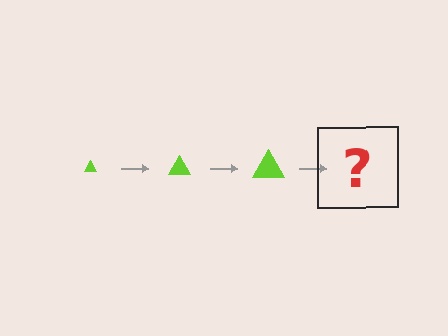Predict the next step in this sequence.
The next step is a lime triangle, larger than the previous one.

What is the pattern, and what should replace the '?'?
The pattern is that the triangle gets progressively larger each step. The '?' should be a lime triangle, larger than the previous one.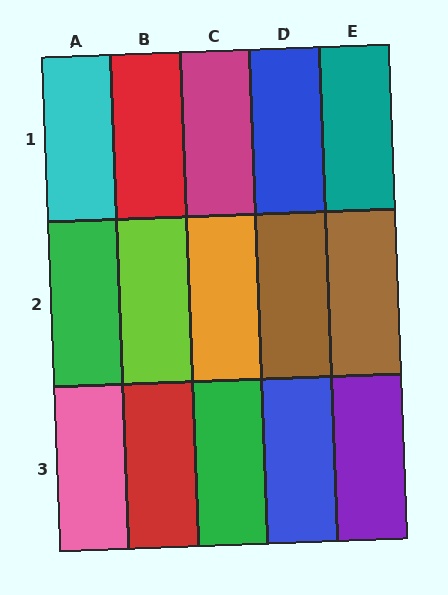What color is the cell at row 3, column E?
Purple.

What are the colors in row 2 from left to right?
Green, lime, orange, brown, brown.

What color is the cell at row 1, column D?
Blue.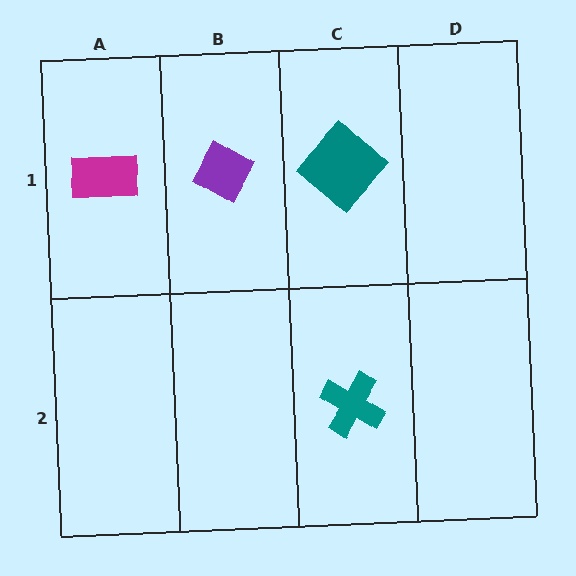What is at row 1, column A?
A magenta rectangle.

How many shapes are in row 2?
1 shape.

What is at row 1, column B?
A purple diamond.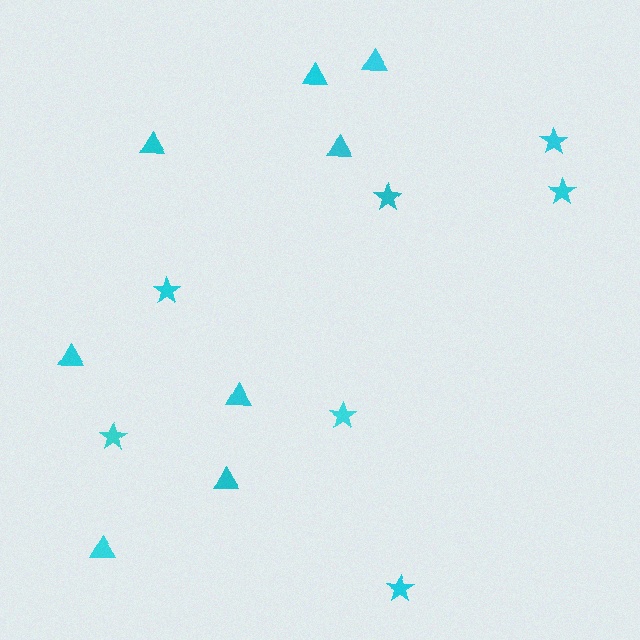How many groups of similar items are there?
There are 2 groups: one group of stars (7) and one group of triangles (8).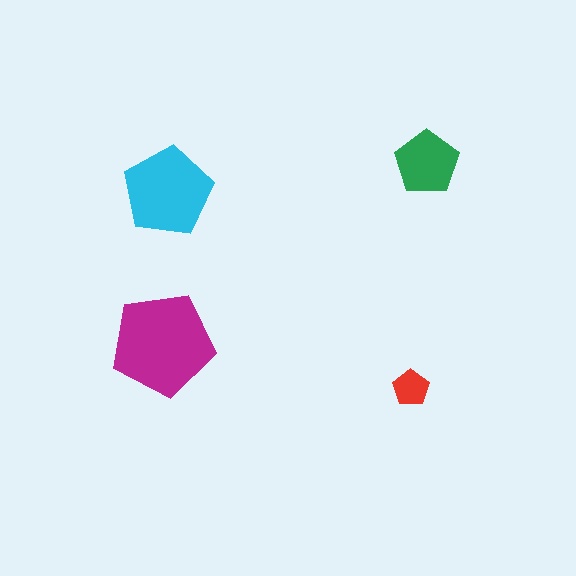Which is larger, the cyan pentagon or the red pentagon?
The cyan one.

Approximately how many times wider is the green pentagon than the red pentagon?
About 2 times wider.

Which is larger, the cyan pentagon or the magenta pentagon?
The magenta one.